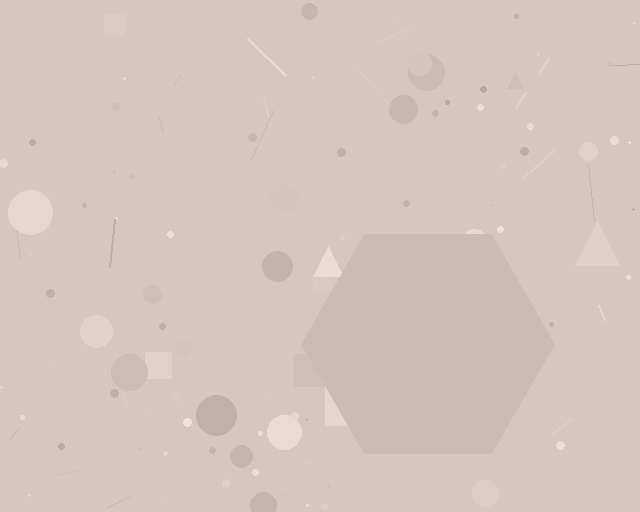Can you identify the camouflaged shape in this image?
The camouflaged shape is a hexagon.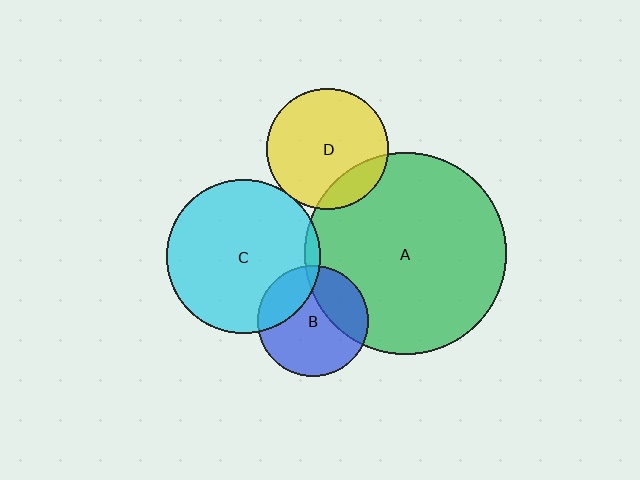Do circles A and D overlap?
Yes.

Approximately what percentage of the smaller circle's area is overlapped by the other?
Approximately 15%.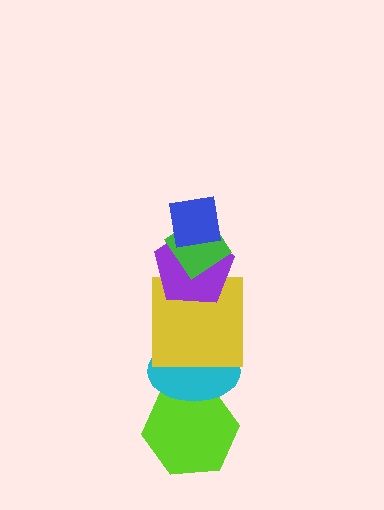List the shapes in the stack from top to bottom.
From top to bottom: the blue square, the green diamond, the purple pentagon, the yellow square, the cyan ellipse, the lime hexagon.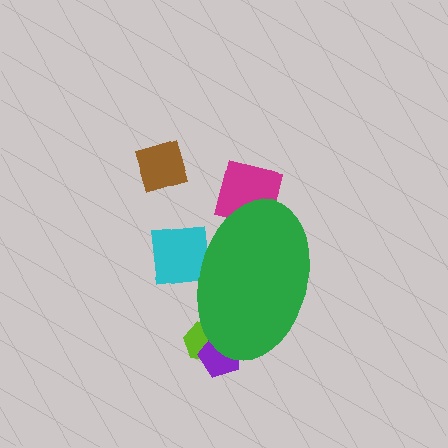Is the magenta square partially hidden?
Yes, the magenta square is partially hidden behind the green ellipse.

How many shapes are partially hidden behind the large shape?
4 shapes are partially hidden.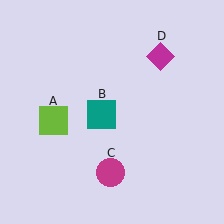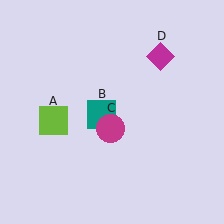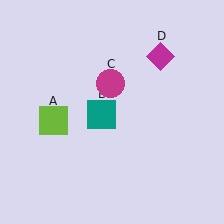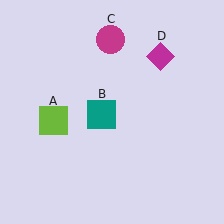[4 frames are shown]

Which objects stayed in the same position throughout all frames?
Lime square (object A) and teal square (object B) and magenta diamond (object D) remained stationary.